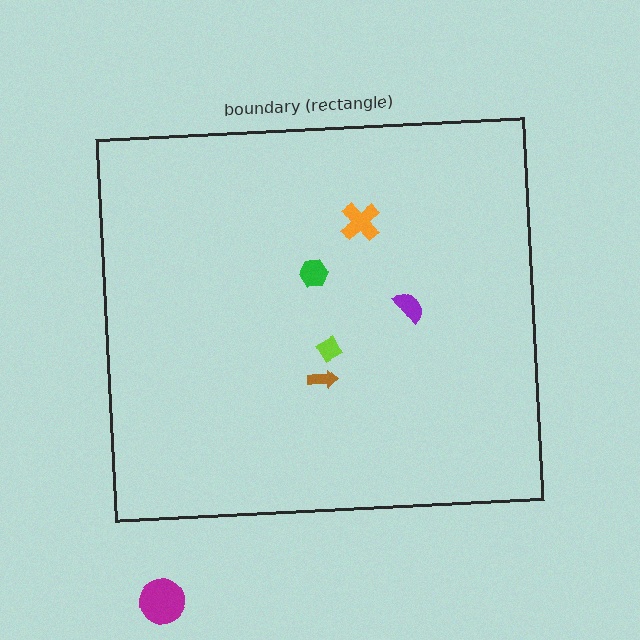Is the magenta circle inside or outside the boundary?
Outside.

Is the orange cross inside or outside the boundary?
Inside.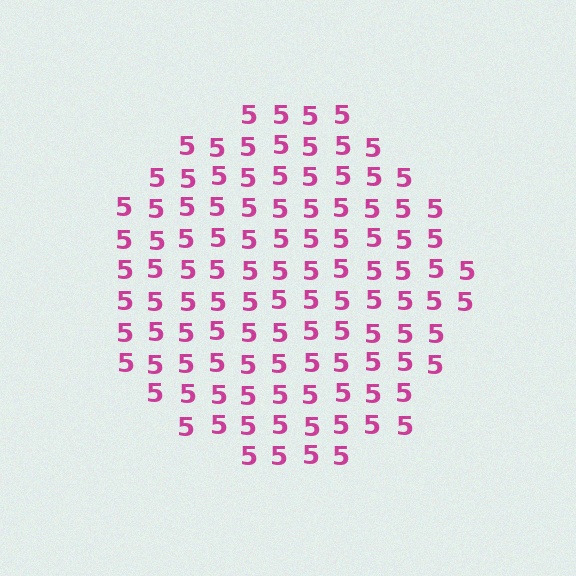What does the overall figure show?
The overall figure shows a circle.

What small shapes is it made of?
It is made of small digit 5's.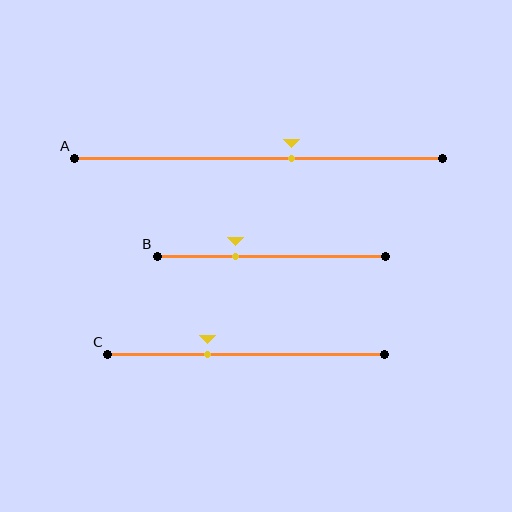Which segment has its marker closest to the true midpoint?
Segment A has its marker closest to the true midpoint.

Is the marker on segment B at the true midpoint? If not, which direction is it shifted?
No, the marker on segment B is shifted to the left by about 16% of the segment length.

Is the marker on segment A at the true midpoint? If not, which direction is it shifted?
No, the marker on segment A is shifted to the right by about 9% of the segment length.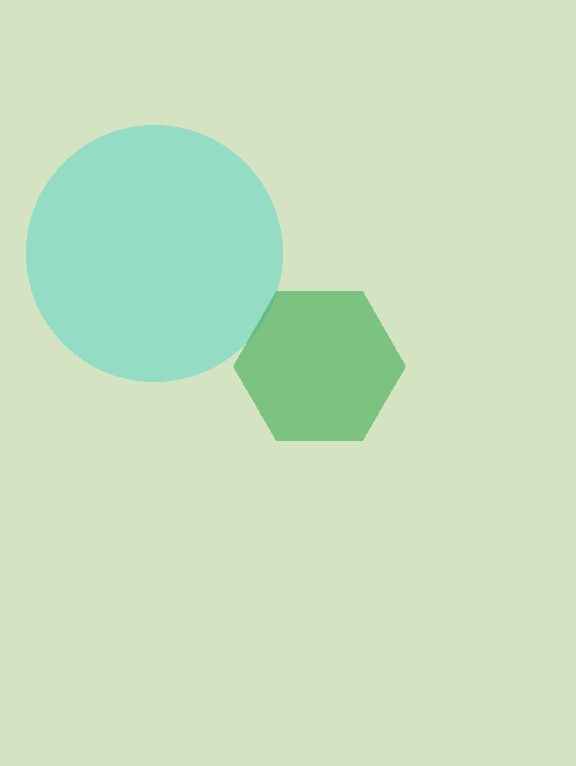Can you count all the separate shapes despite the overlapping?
Yes, there are 2 separate shapes.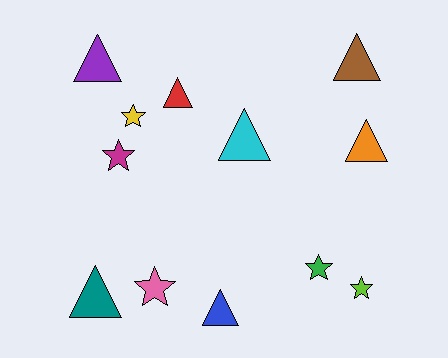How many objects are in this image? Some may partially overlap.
There are 12 objects.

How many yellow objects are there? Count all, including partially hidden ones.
There is 1 yellow object.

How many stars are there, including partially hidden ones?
There are 5 stars.